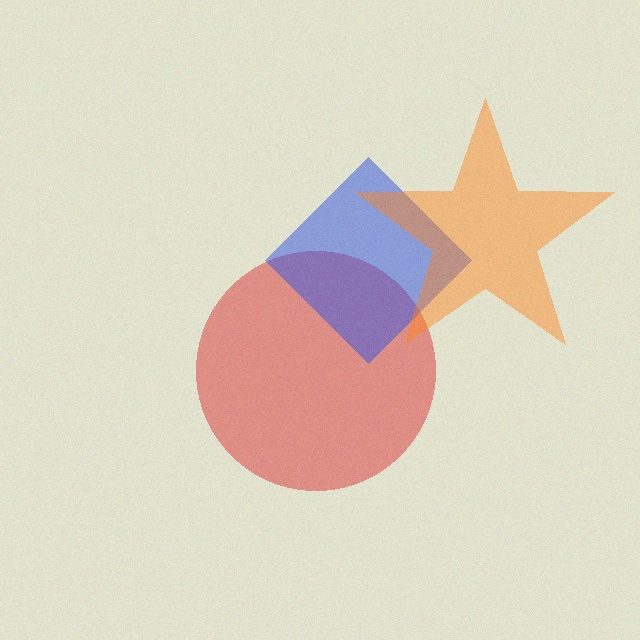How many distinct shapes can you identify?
There are 3 distinct shapes: a red circle, a blue diamond, an orange star.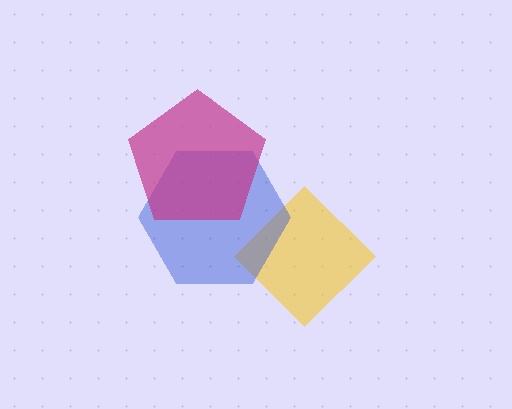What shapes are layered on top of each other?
The layered shapes are: a yellow diamond, a blue hexagon, a magenta pentagon.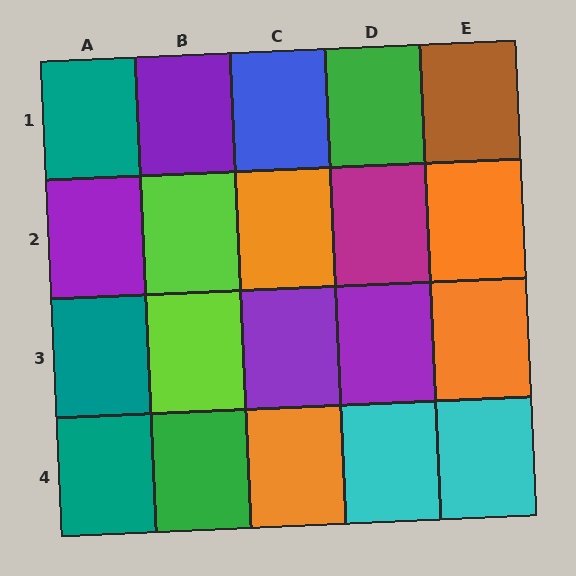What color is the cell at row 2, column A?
Purple.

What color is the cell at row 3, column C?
Purple.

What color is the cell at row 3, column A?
Teal.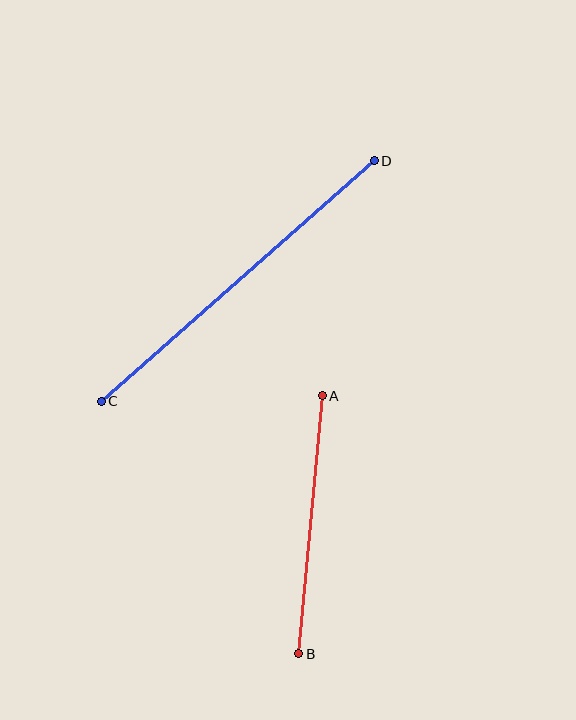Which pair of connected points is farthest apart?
Points C and D are farthest apart.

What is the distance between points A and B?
The distance is approximately 259 pixels.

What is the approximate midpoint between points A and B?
The midpoint is at approximately (311, 525) pixels.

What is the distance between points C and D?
The distance is approximately 364 pixels.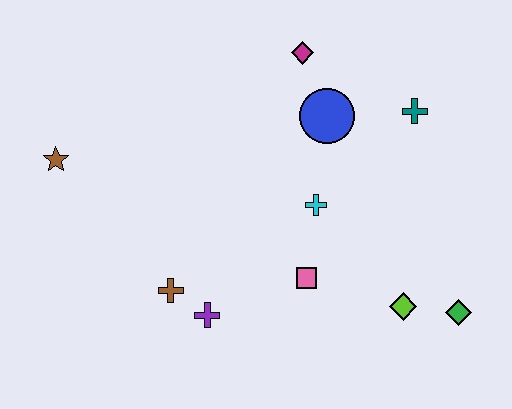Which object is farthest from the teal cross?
The brown star is farthest from the teal cross.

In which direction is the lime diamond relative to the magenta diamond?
The lime diamond is below the magenta diamond.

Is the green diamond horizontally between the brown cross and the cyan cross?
No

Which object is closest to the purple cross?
The brown cross is closest to the purple cross.